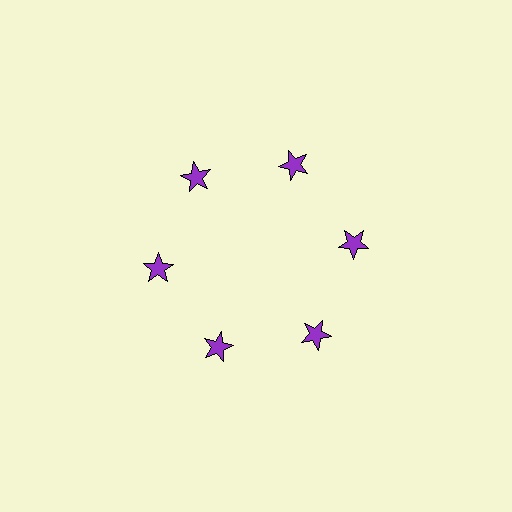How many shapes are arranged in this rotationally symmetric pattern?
There are 6 shapes, arranged in 6 groups of 1.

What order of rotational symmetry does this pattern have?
This pattern has 6-fold rotational symmetry.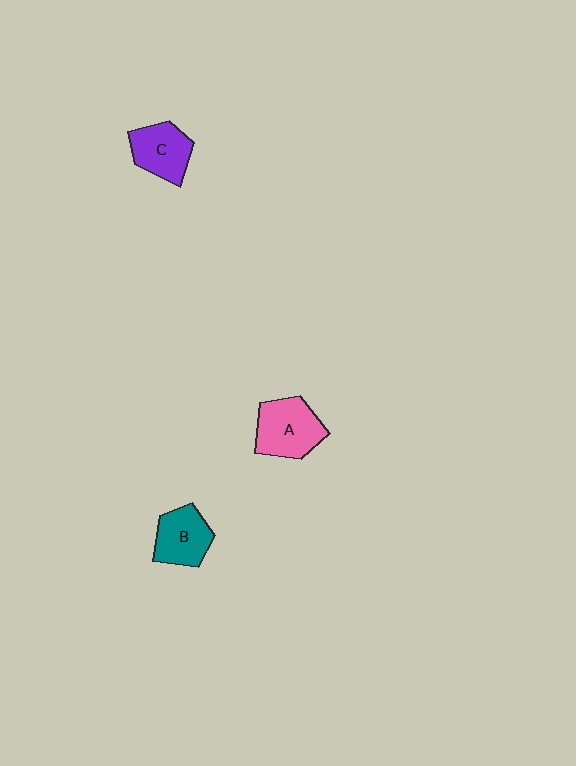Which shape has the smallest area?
Shape B (teal).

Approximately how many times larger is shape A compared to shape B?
Approximately 1.2 times.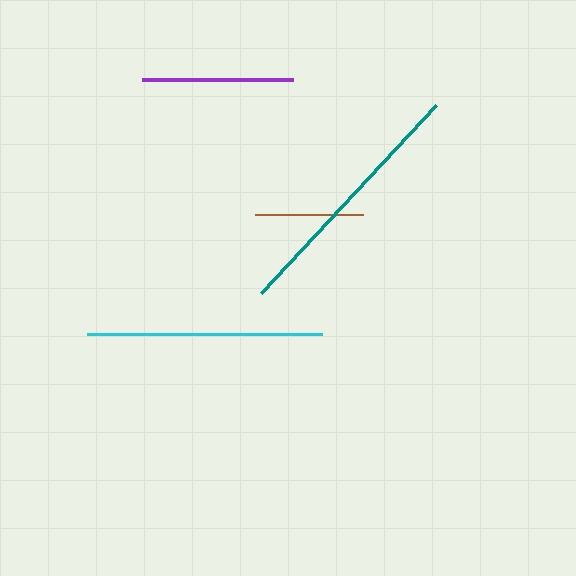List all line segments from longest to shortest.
From longest to shortest: teal, cyan, purple, brown.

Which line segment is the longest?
The teal line is the longest at approximately 257 pixels.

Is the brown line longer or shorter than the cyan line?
The cyan line is longer than the brown line.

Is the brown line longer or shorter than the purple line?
The purple line is longer than the brown line.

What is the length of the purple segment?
The purple segment is approximately 152 pixels long.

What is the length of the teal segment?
The teal segment is approximately 257 pixels long.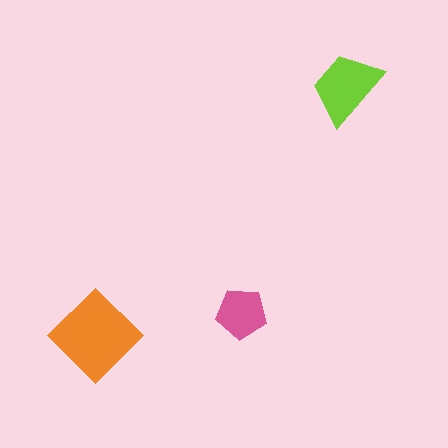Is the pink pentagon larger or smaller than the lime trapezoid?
Smaller.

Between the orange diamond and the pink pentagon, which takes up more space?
The orange diamond.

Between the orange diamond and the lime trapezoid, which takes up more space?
The orange diamond.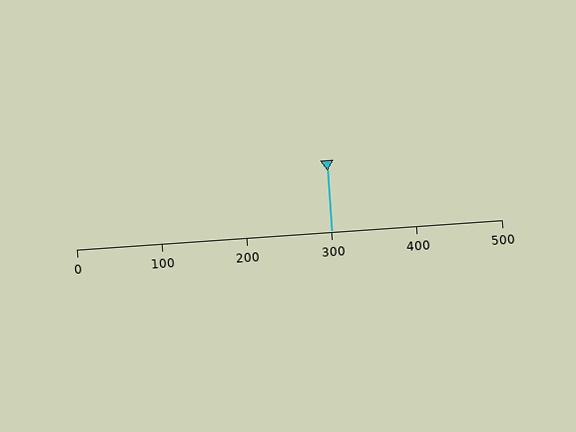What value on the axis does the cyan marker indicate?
The marker indicates approximately 300.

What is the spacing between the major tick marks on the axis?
The major ticks are spaced 100 apart.